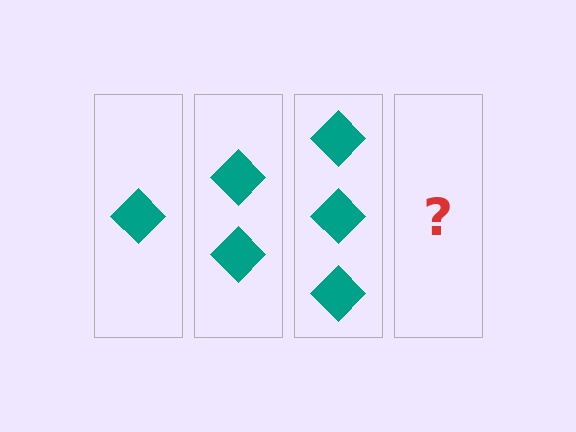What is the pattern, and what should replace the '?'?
The pattern is that each step adds one more diamond. The '?' should be 4 diamonds.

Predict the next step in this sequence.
The next step is 4 diamonds.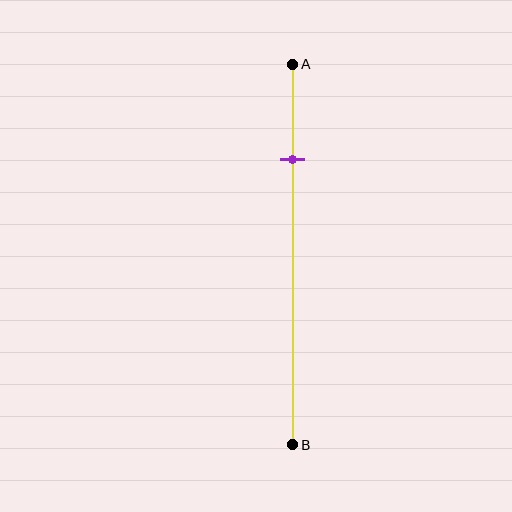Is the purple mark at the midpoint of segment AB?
No, the mark is at about 25% from A, not at the 50% midpoint.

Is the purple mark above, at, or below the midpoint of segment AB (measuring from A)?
The purple mark is above the midpoint of segment AB.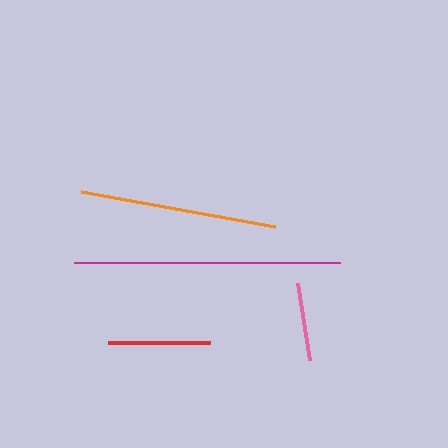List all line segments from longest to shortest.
From longest to shortest: magenta, orange, red, pink.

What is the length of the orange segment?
The orange segment is approximately 197 pixels long.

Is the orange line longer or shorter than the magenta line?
The magenta line is longer than the orange line.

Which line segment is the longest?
The magenta line is the longest at approximately 265 pixels.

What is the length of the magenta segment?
The magenta segment is approximately 265 pixels long.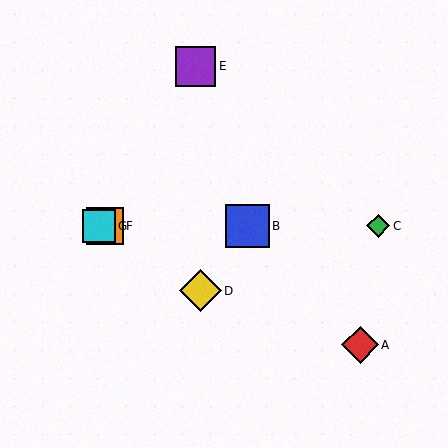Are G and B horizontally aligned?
Yes, both are at y≈226.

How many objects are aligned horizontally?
4 objects (B, C, F, G) are aligned horizontally.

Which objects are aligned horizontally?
Objects B, C, F, G are aligned horizontally.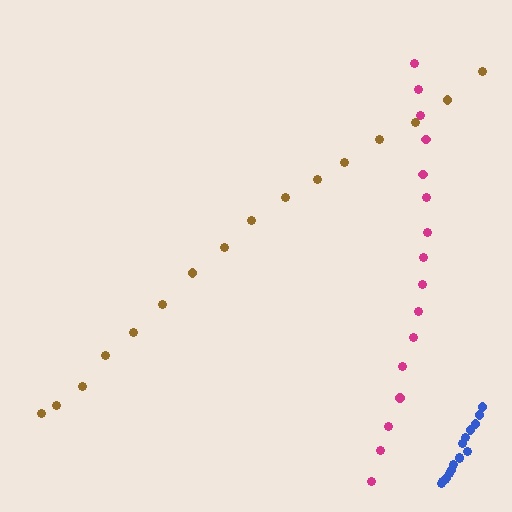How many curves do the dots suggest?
There are 3 distinct paths.